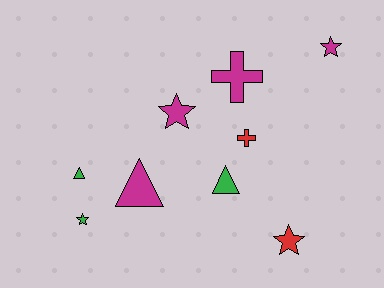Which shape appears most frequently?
Star, with 4 objects.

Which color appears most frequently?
Magenta, with 4 objects.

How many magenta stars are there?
There are 2 magenta stars.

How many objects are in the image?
There are 9 objects.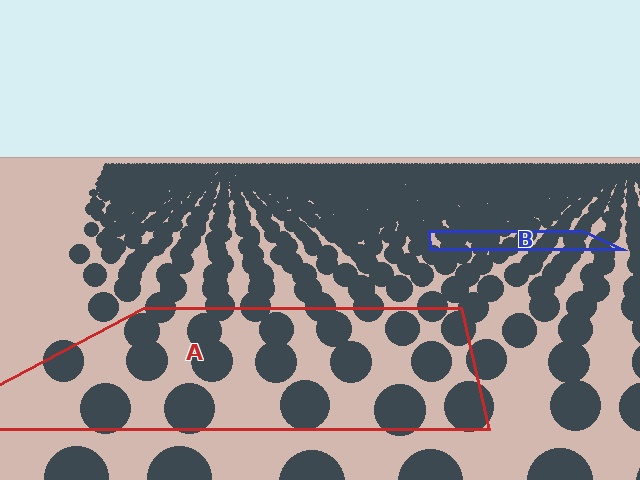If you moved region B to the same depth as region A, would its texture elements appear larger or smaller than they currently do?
They would appear larger. At a closer depth, the same texture elements are projected at a bigger on-screen size.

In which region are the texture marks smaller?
The texture marks are smaller in region B, because it is farther away.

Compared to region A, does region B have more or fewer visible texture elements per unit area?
Region B has more texture elements per unit area — they are packed more densely because it is farther away.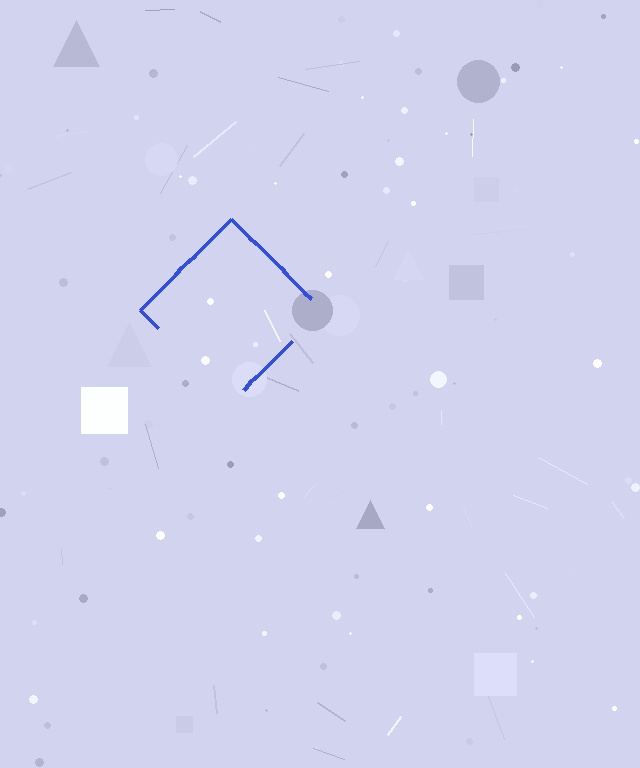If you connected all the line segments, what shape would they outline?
They would outline a diamond.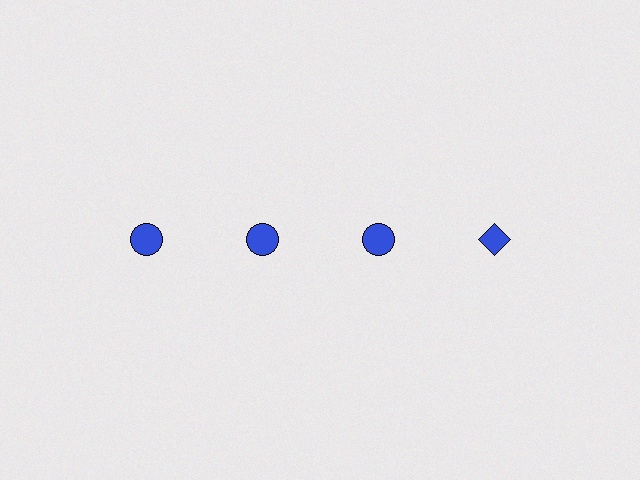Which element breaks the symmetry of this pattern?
The blue diamond in the top row, second from right column breaks the symmetry. All other shapes are blue circles.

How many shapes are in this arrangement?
There are 4 shapes arranged in a grid pattern.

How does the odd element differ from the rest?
It has a different shape: diamond instead of circle.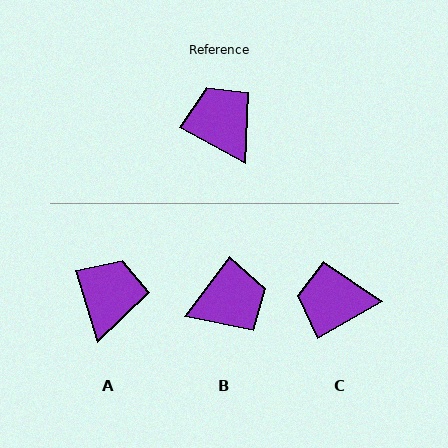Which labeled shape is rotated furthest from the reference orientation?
B, about 99 degrees away.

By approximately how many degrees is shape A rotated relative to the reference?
Approximately 44 degrees clockwise.